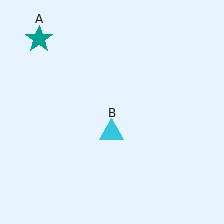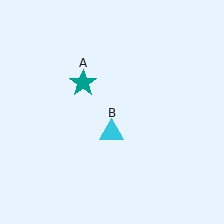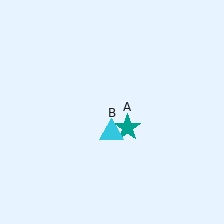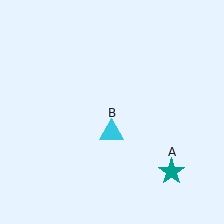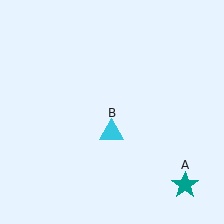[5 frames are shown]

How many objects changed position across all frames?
1 object changed position: teal star (object A).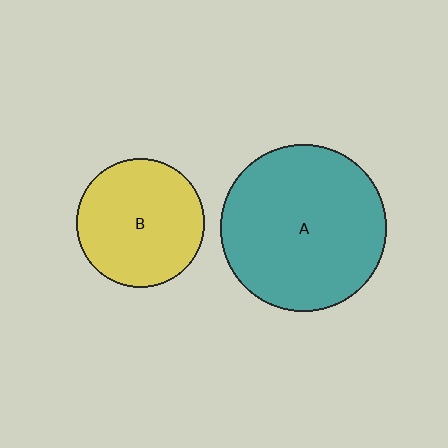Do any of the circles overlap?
No, none of the circles overlap.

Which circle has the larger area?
Circle A (teal).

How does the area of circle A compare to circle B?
Approximately 1.7 times.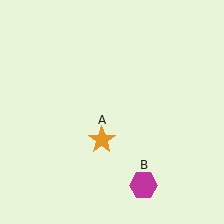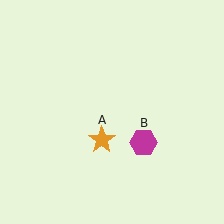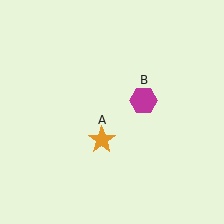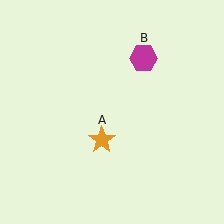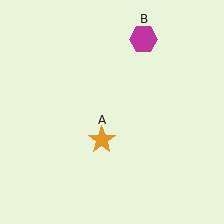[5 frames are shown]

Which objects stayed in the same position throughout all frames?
Orange star (object A) remained stationary.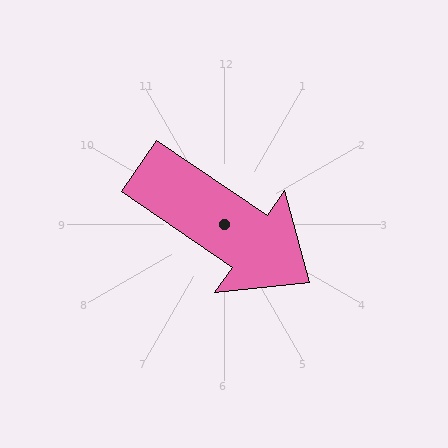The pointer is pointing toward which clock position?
Roughly 4 o'clock.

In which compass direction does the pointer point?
Southeast.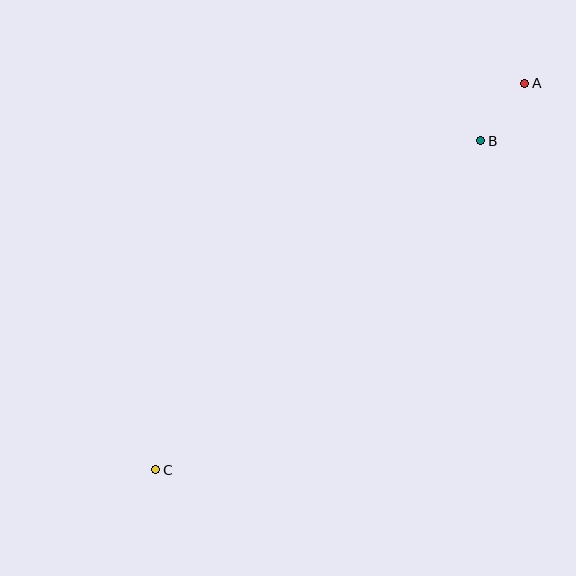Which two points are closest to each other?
Points A and B are closest to each other.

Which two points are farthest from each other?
Points A and C are farthest from each other.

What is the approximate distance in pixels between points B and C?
The distance between B and C is approximately 463 pixels.